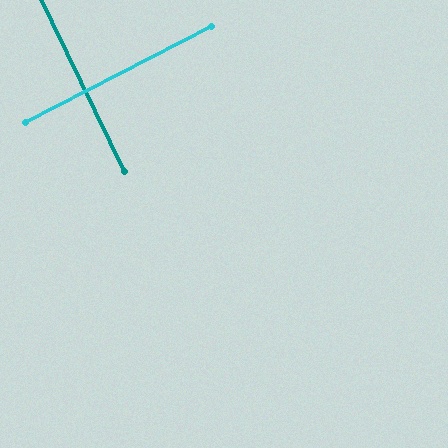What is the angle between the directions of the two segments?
Approximately 88 degrees.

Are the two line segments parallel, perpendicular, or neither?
Perpendicular — they meet at approximately 88°.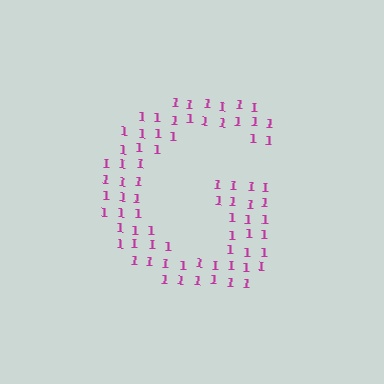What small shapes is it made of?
It is made of small digit 1's.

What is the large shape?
The large shape is the letter G.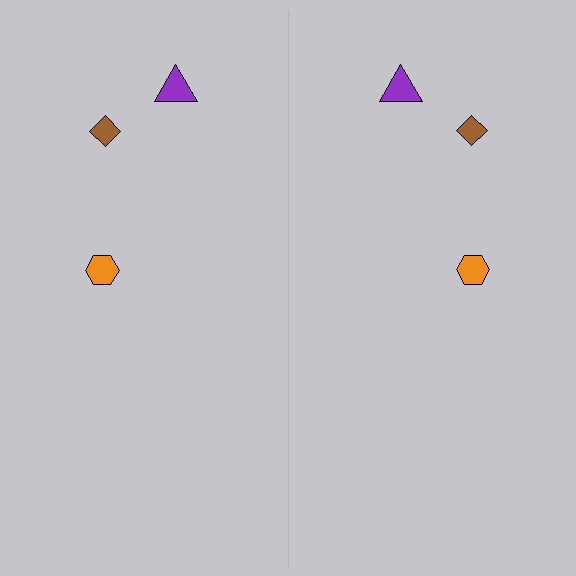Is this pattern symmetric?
Yes, this pattern has bilateral (reflection) symmetry.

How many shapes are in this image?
There are 6 shapes in this image.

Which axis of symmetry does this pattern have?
The pattern has a vertical axis of symmetry running through the center of the image.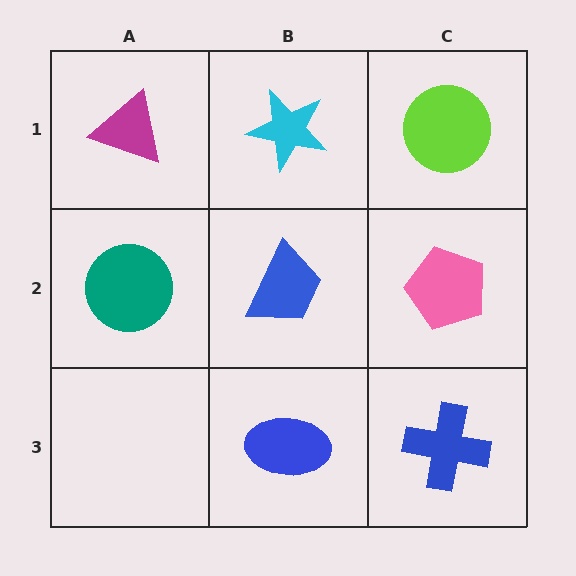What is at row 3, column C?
A blue cross.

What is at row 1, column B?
A cyan star.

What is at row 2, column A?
A teal circle.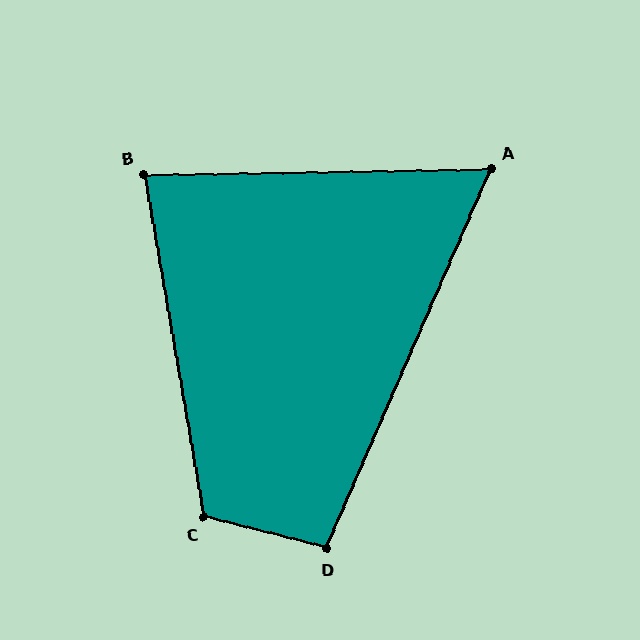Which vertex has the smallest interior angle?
A, at approximately 66 degrees.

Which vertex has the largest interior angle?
C, at approximately 114 degrees.